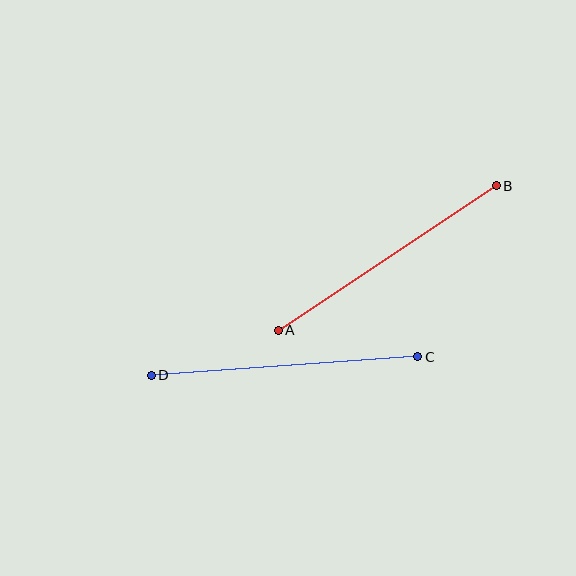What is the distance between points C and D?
The distance is approximately 267 pixels.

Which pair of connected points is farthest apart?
Points C and D are farthest apart.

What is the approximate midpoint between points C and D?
The midpoint is at approximately (285, 366) pixels.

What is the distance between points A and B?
The distance is approximately 262 pixels.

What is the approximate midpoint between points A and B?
The midpoint is at approximately (387, 258) pixels.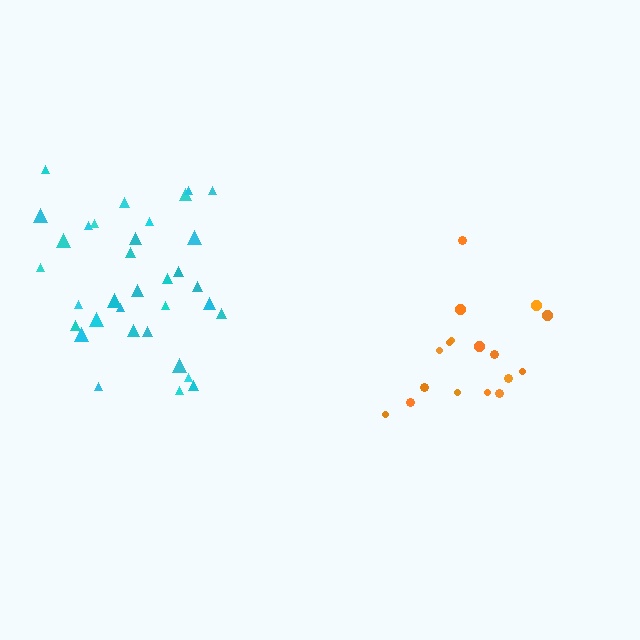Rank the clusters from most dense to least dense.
orange, cyan.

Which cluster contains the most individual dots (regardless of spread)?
Cyan (34).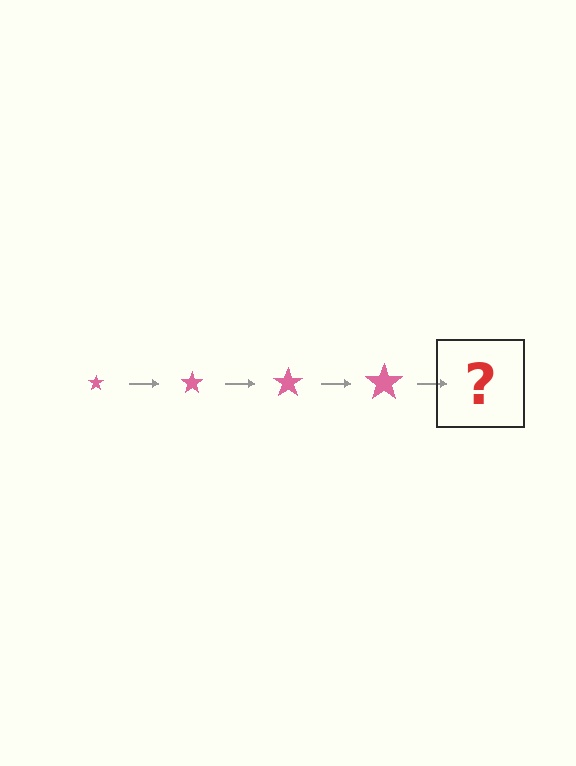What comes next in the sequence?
The next element should be a pink star, larger than the previous one.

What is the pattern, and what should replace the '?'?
The pattern is that the star gets progressively larger each step. The '?' should be a pink star, larger than the previous one.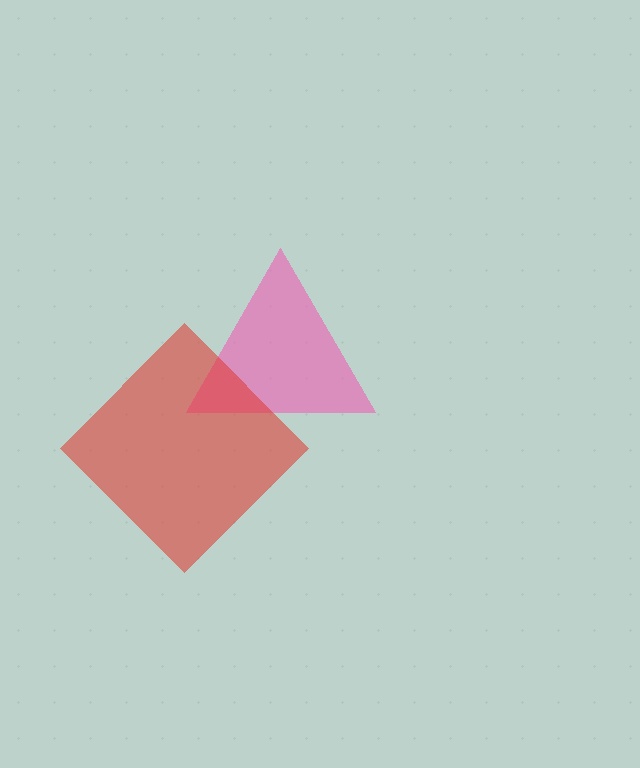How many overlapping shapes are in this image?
There are 2 overlapping shapes in the image.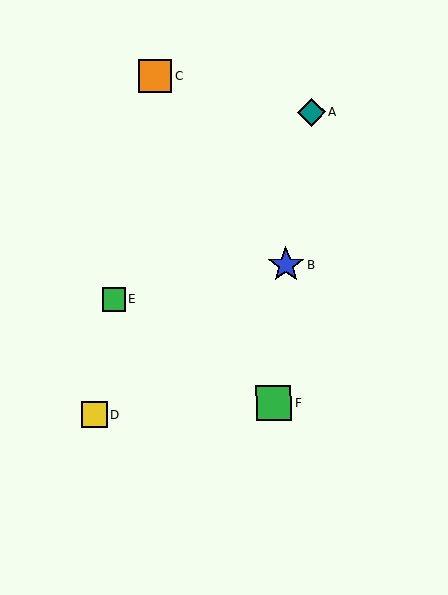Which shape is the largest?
The blue star (labeled B) is the largest.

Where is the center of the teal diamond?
The center of the teal diamond is at (311, 112).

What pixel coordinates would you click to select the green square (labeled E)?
Click at (114, 299) to select the green square E.